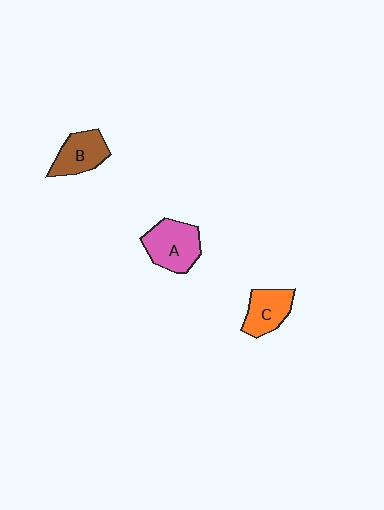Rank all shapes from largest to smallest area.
From largest to smallest: A (pink), B (brown), C (orange).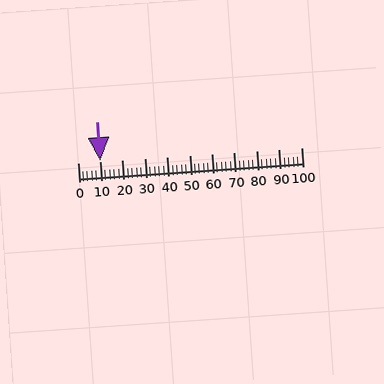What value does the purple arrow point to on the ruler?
The purple arrow points to approximately 10.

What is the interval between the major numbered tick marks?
The major tick marks are spaced 10 units apart.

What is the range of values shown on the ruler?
The ruler shows values from 0 to 100.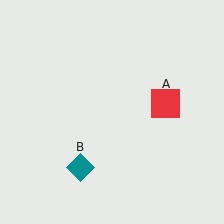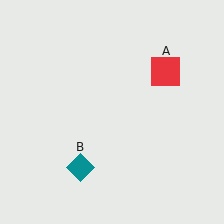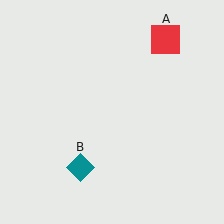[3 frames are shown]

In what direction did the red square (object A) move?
The red square (object A) moved up.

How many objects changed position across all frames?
1 object changed position: red square (object A).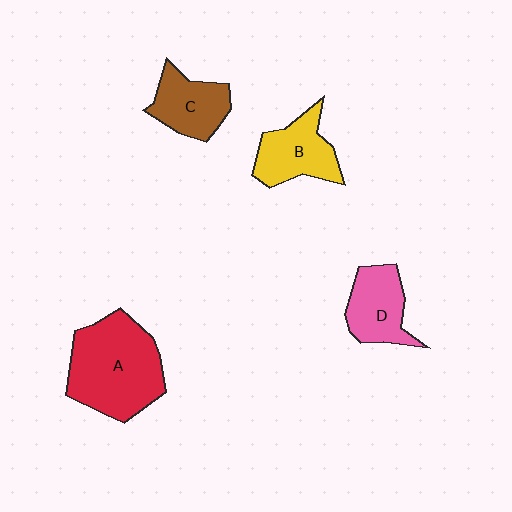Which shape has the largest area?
Shape A (red).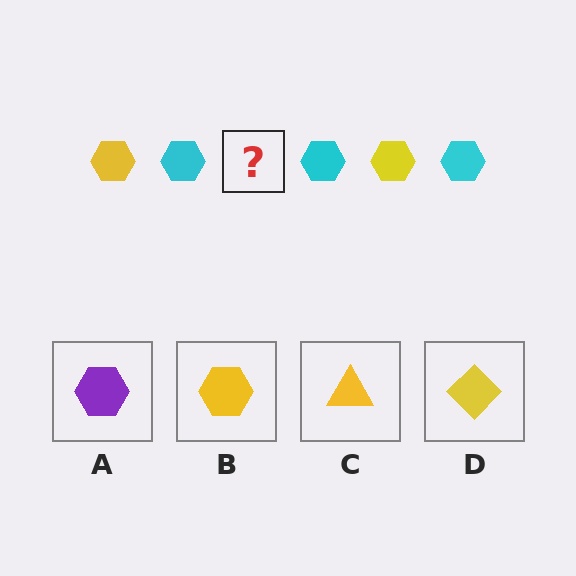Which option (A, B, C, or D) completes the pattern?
B.